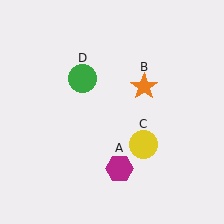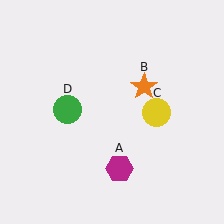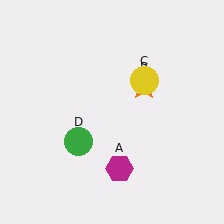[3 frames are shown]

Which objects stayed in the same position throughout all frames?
Magenta hexagon (object A) and orange star (object B) remained stationary.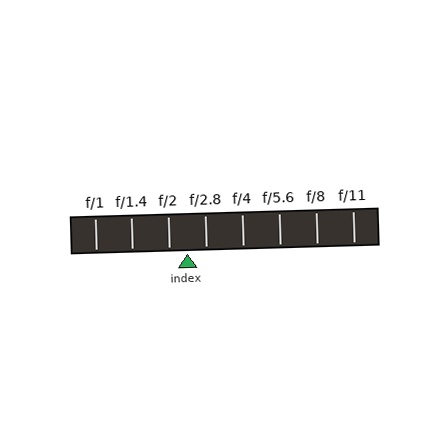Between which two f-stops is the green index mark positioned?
The index mark is between f/2 and f/2.8.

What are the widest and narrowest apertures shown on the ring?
The widest aperture shown is f/1 and the narrowest is f/11.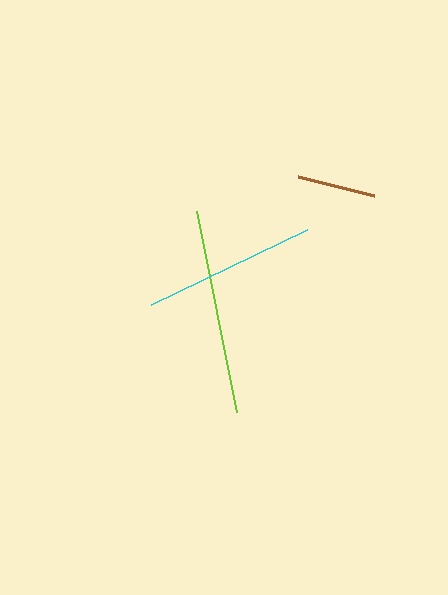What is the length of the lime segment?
The lime segment is approximately 204 pixels long.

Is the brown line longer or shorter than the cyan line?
The cyan line is longer than the brown line.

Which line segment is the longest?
The lime line is the longest at approximately 204 pixels.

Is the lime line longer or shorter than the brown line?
The lime line is longer than the brown line.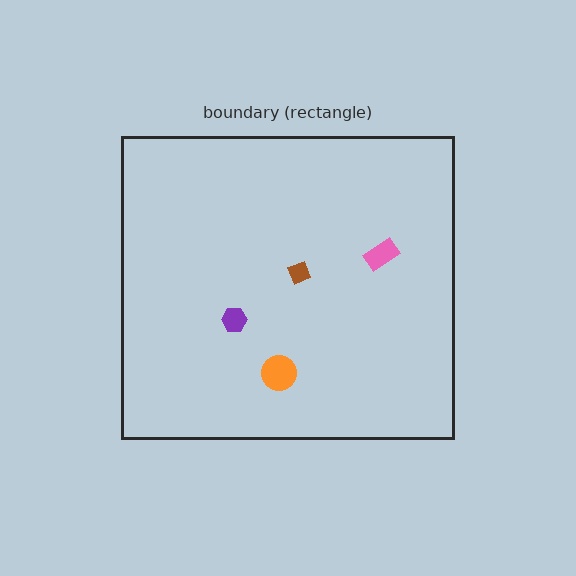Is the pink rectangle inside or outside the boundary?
Inside.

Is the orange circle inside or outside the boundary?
Inside.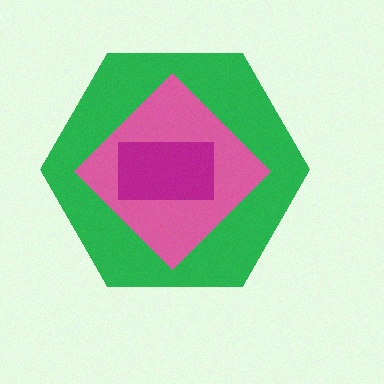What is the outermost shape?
The green hexagon.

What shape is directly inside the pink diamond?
The magenta rectangle.